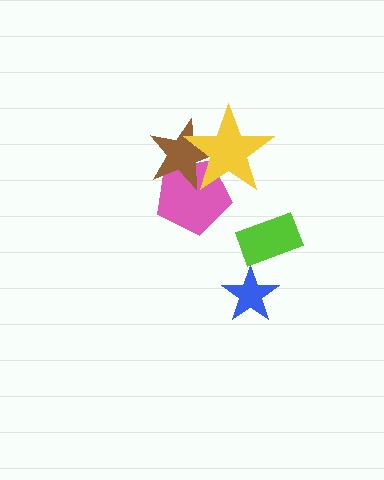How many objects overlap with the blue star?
0 objects overlap with the blue star.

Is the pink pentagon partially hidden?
Yes, it is partially covered by another shape.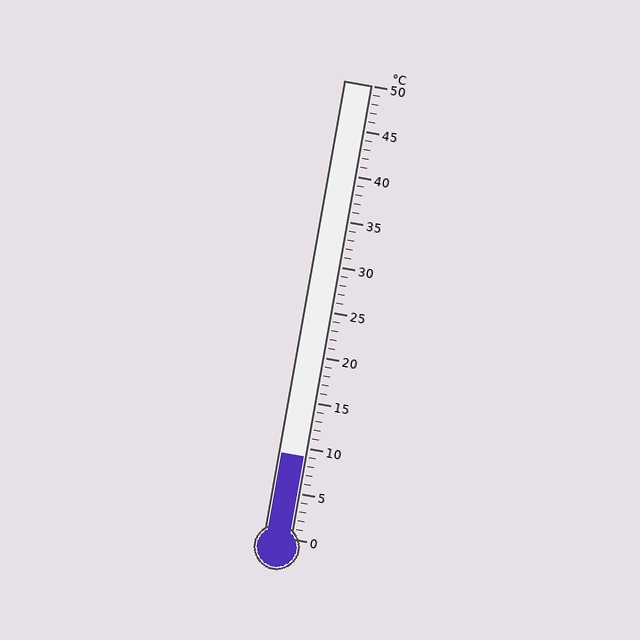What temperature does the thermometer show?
The thermometer shows approximately 9°C.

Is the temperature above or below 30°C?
The temperature is below 30°C.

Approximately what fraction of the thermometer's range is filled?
The thermometer is filled to approximately 20% of its range.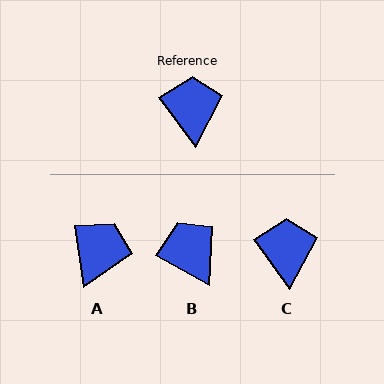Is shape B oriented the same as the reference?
No, it is off by about 25 degrees.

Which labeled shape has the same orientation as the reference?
C.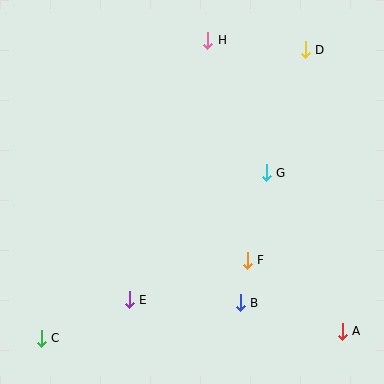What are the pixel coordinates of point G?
Point G is at (266, 173).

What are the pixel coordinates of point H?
Point H is at (208, 40).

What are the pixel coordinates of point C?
Point C is at (41, 338).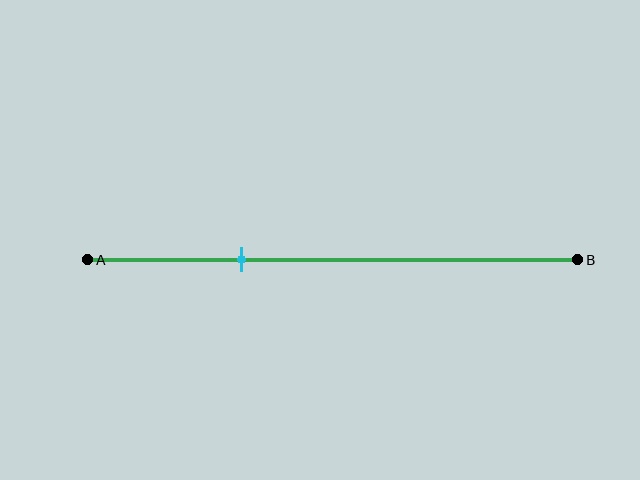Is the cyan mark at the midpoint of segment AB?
No, the mark is at about 30% from A, not at the 50% midpoint.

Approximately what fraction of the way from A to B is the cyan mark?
The cyan mark is approximately 30% of the way from A to B.